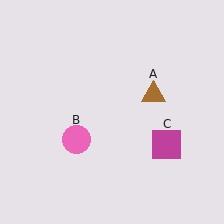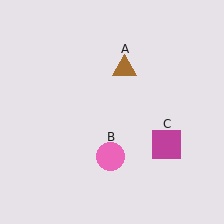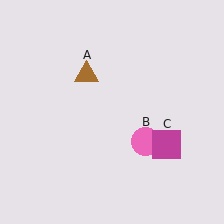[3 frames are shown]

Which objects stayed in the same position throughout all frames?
Magenta square (object C) remained stationary.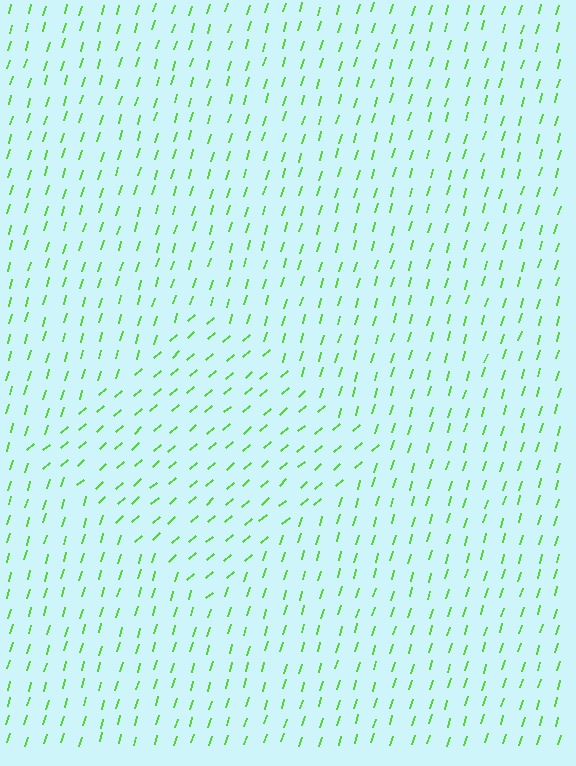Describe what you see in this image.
The image is filled with small lime line segments. A diamond region in the image has lines oriented differently from the surrounding lines, creating a visible texture boundary.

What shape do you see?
I see a diamond.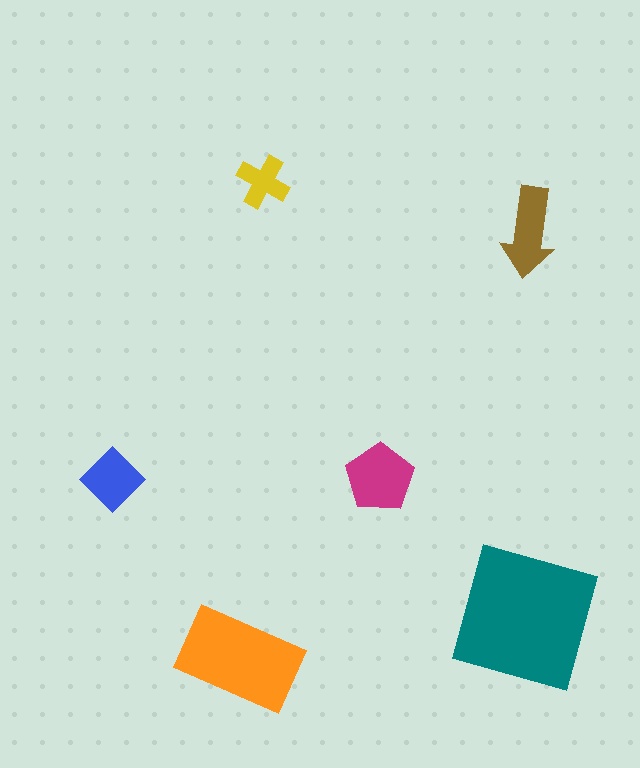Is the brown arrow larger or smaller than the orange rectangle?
Smaller.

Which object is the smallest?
The yellow cross.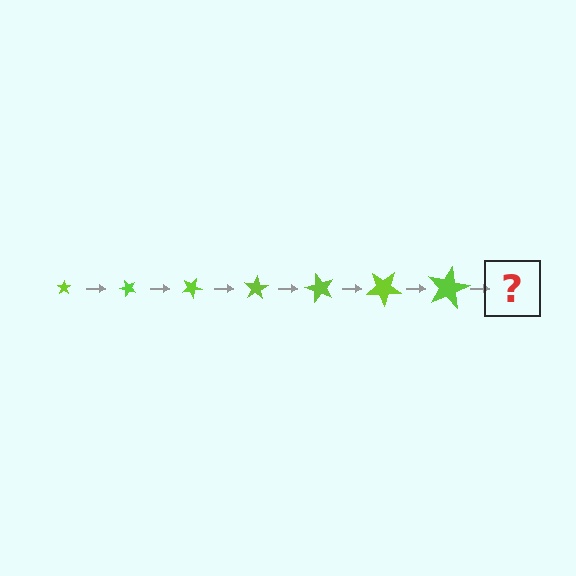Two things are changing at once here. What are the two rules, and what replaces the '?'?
The two rules are that the star grows larger each step and it rotates 50 degrees each step. The '?' should be a star, larger than the previous one and rotated 350 degrees from the start.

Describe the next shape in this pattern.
It should be a star, larger than the previous one and rotated 350 degrees from the start.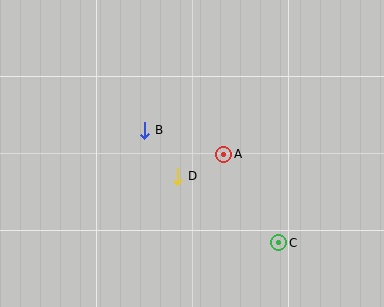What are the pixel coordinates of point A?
Point A is at (224, 154).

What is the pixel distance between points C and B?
The distance between C and B is 175 pixels.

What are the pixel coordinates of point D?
Point D is at (178, 177).